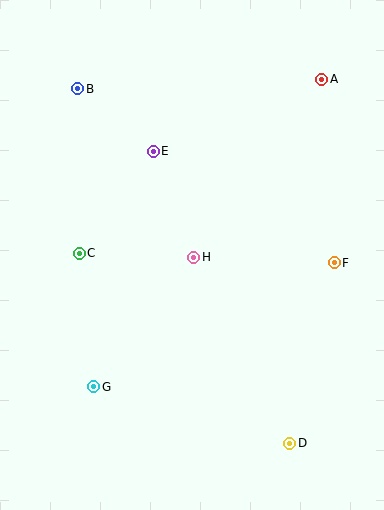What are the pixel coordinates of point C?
Point C is at (79, 253).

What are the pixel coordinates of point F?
Point F is at (334, 263).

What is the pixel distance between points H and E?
The distance between H and E is 113 pixels.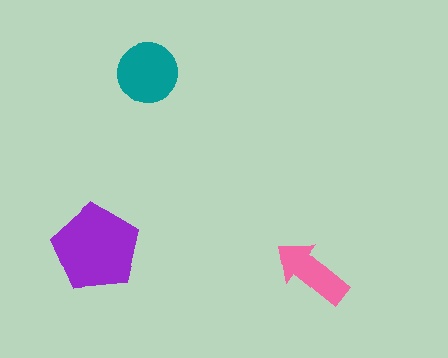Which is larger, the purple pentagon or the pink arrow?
The purple pentagon.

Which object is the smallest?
The pink arrow.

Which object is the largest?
The purple pentagon.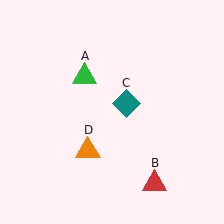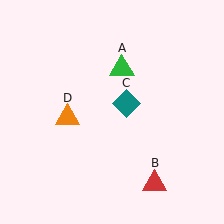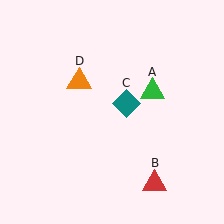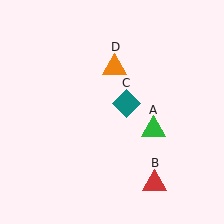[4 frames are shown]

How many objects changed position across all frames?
2 objects changed position: green triangle (object A), orange triangle (object D).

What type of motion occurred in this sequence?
The green triangle (object A), orange triangle (object D) rotated clockwise around the center of the scene.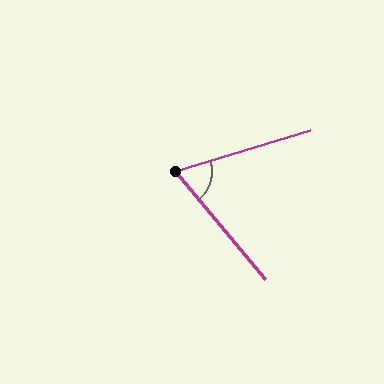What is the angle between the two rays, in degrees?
Approximately 67 degrees.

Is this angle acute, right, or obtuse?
It is acute.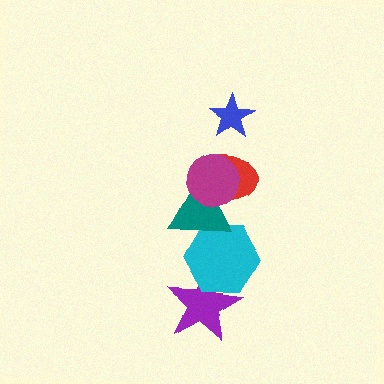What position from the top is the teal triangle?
The teal triangle is 4th from the top.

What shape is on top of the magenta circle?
The blue star is on top of the magenta circle.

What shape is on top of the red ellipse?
The magenta circle is on top of the red ellipse.